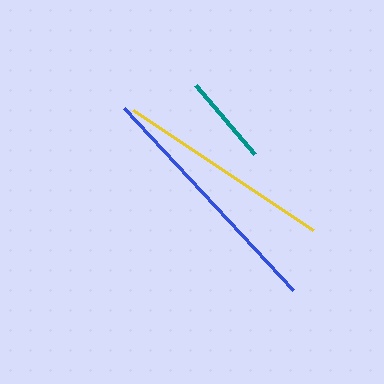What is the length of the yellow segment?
The yellow segment is approximately 217 pixels long.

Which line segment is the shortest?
The teal line is the shortest at approximately 90 pixels.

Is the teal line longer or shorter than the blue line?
The blue line is longer than the teal line.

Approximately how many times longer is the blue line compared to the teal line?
The blue line is approximately 2.8 times the length of the teal line.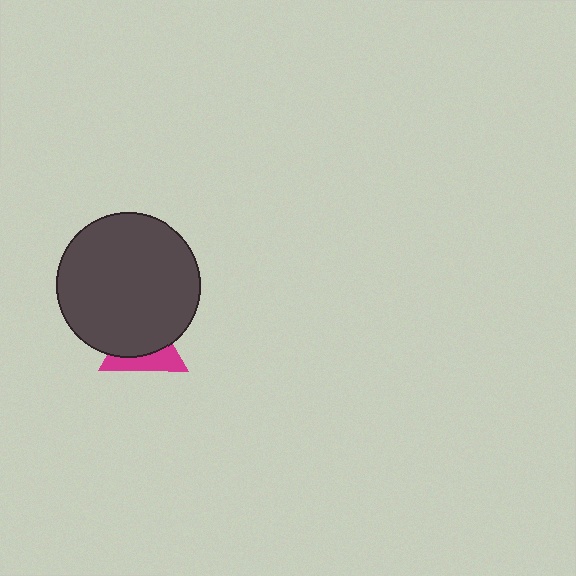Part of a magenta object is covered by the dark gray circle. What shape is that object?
It is a triangle.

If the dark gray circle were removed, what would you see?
You would see the complete magenta triangle.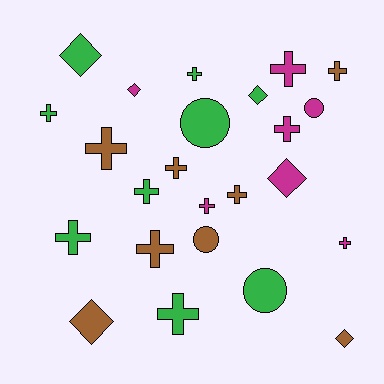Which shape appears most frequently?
Cross, with 14 objects.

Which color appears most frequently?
Green, with 9 objects.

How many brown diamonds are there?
There are 2 brown diamonds.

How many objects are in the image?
There are 24 objects.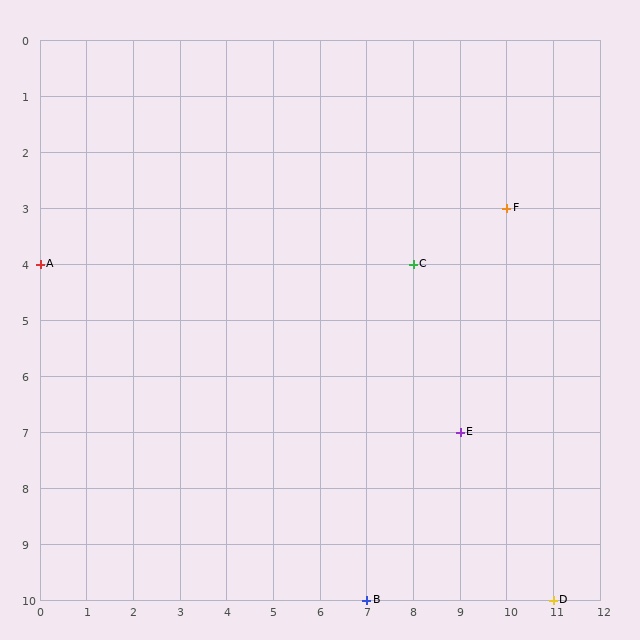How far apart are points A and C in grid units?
Points A and C are 8 columns apart.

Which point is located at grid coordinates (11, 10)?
Point D is at (11, 10).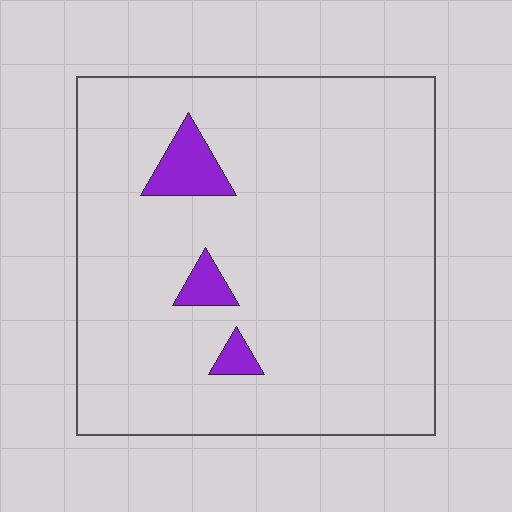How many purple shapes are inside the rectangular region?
3.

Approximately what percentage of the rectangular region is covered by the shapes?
Approximately 5%.